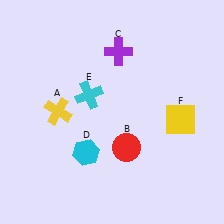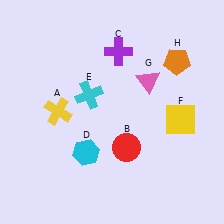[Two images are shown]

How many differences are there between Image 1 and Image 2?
There are 2 differences between the two images.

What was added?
A pink triangle (G), an orange pentagon (H) were added in Image 2.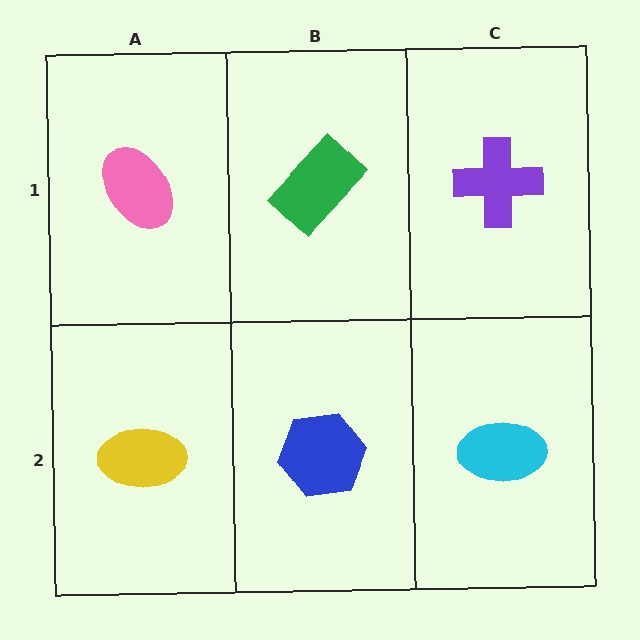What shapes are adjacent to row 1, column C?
A cyan ellipse (row 2, column C), a green rectangle (row 1, column B).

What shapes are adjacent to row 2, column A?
A pink ellipse (row 1, column A), a blue hexagon (row 2, column B).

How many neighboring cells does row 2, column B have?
3.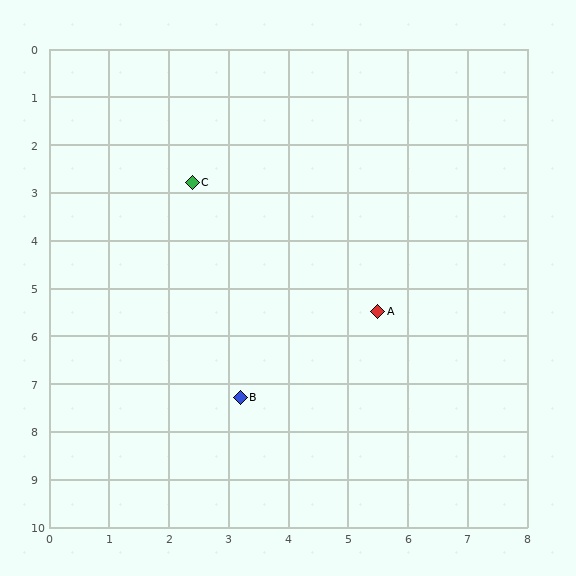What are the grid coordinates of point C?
Point C is at approximately (2.4, 2.8).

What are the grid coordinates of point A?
Point A is at approximately (5.5, 5.5).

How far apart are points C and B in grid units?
Points C and B are about 4.6 grid units apart.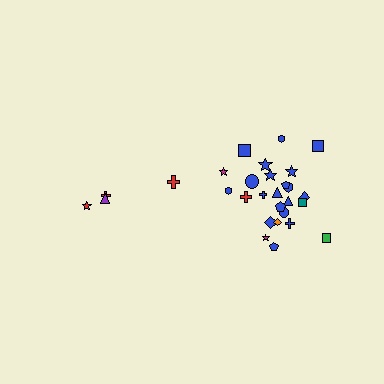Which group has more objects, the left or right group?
The right group.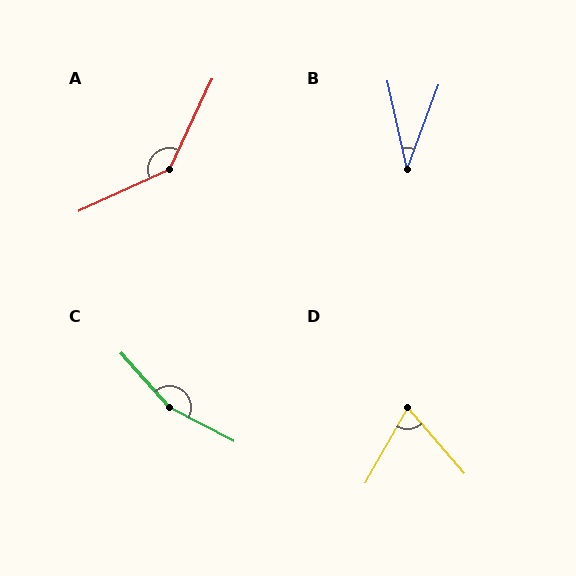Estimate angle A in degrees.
Approximately 140 degrees.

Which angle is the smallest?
B, at approximately 33 degrees.